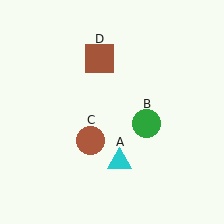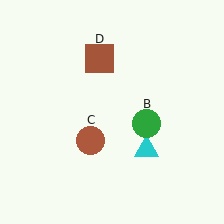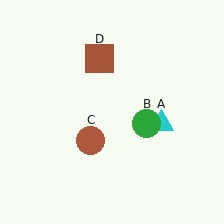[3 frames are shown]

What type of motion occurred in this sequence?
The cyan triangle (object A) rotated counterclockwise around the center of the scene.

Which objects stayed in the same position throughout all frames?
Green circle (object B) and brown circle (object C) and brown square (object D) remained stationary.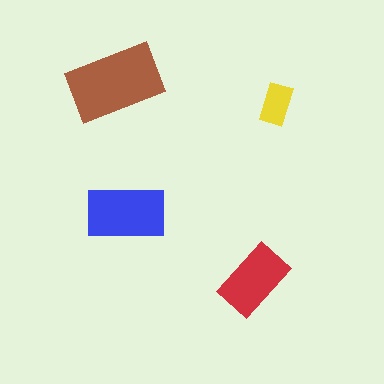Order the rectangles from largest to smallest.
the brown one, the blue one, the red one, the yellow one.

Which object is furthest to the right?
The yellow rectangle is rightmost.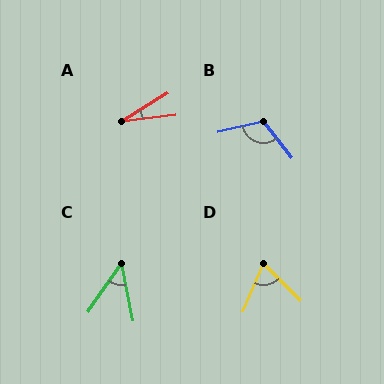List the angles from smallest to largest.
A (25°), C (47°), D (69°), B (115°).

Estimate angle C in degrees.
Approximately 47 degrees.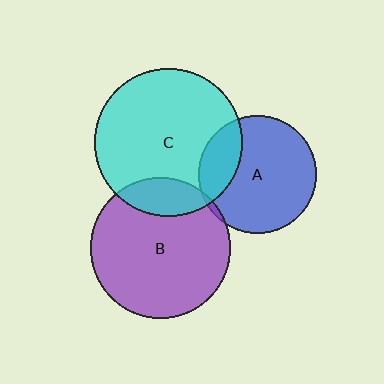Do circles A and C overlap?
Yes.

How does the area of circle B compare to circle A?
Approximately 1.4 times.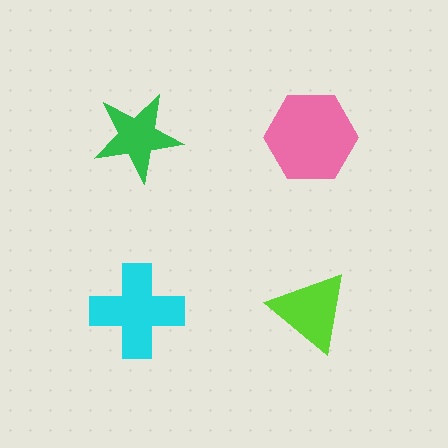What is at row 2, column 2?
A lime triangle.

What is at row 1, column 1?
A green star.